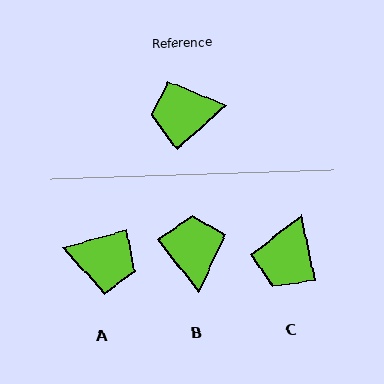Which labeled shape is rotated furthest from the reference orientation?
A, about 153 degrees away.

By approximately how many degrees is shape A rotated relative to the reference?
Approximately 153 degrees counter-clockwise.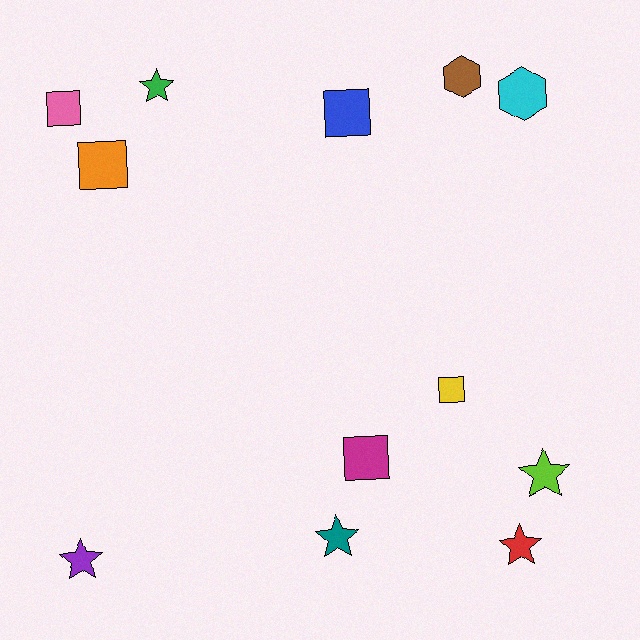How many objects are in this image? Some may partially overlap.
There are 12 objects.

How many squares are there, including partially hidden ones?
There are 5 squares.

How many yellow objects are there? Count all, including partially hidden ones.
There is 1 yellow object.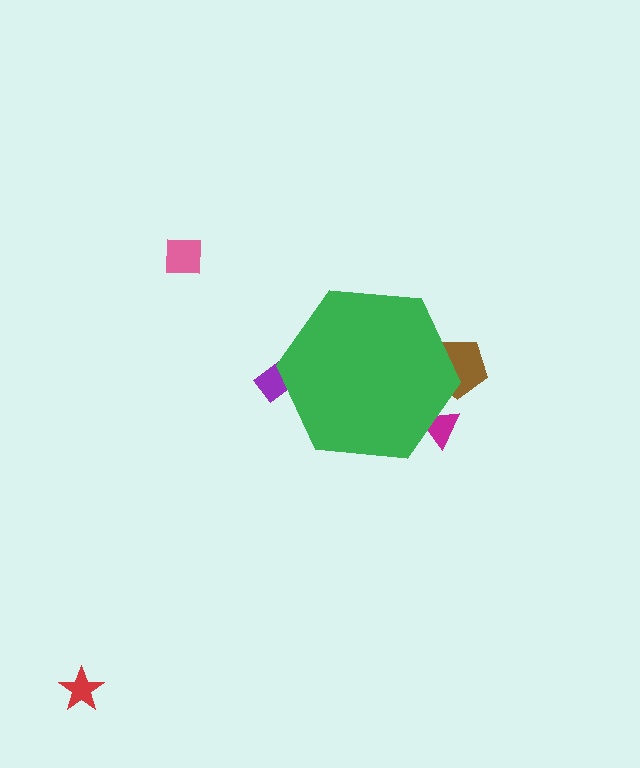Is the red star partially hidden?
No, the red star is fully visible.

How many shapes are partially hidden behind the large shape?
3 shapes are partially hidden.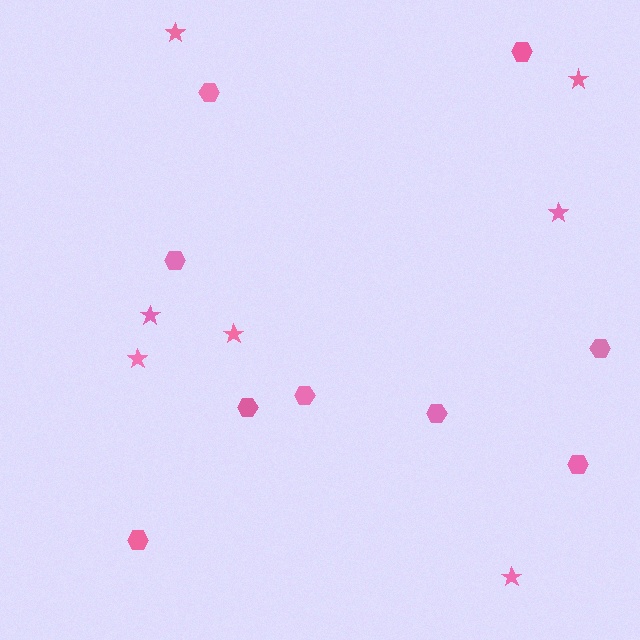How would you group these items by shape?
There are 2 groups: one group of hexagons (9) and one group of stars (7).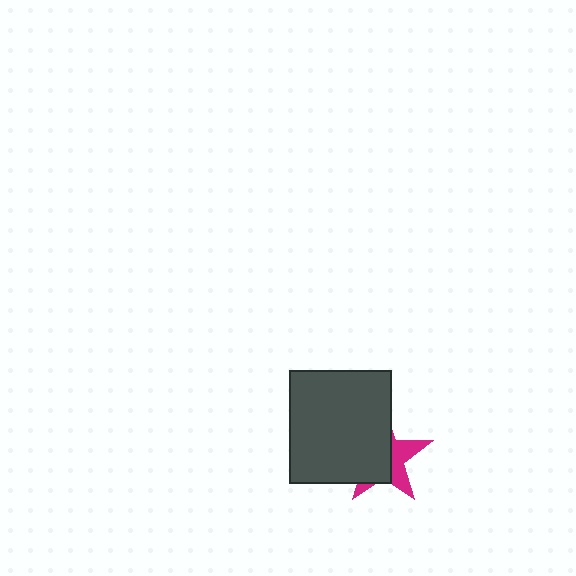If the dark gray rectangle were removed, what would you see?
You would see the complete magenta star.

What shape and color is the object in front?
The object in front is a dark gray rectangle.